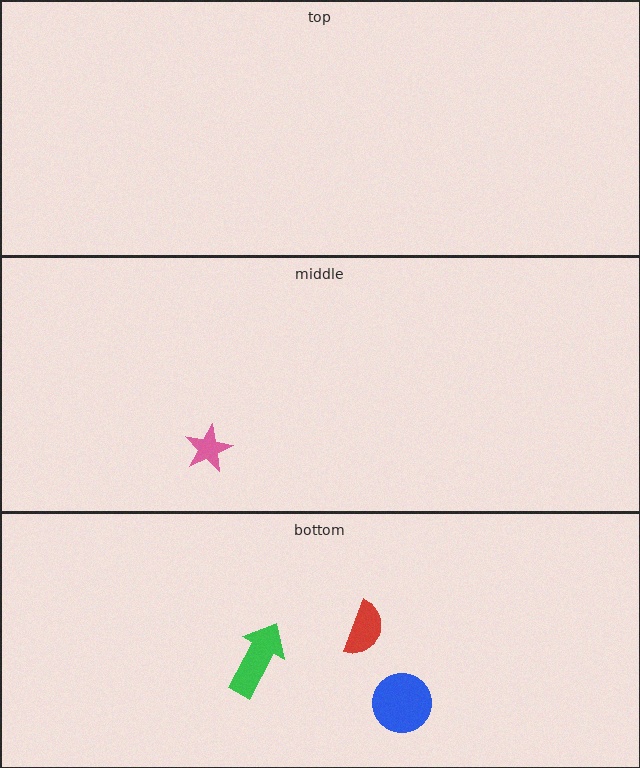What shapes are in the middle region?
The pink star.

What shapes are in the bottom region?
The red semicircle, the blue circle, the green arrow.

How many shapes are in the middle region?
1.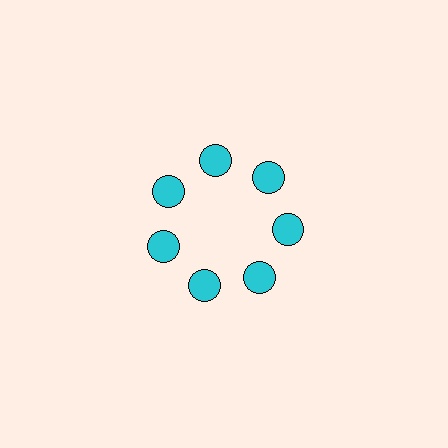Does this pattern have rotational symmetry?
Yes, this pattern has 7-fold rotational symmetry. It looks the same after rotating 51 degrees around the center.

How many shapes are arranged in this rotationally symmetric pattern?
There are 14 shapes, arranged in 7 groups of 2.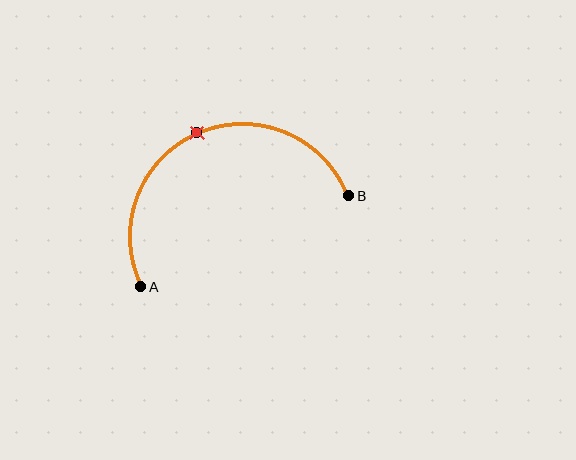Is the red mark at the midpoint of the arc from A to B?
Yes. The red mark lies on the arc at equal arc-length from both A and B — it is the arc midpoint.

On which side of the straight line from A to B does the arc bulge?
The arc bulges above the straight line connecting A and B.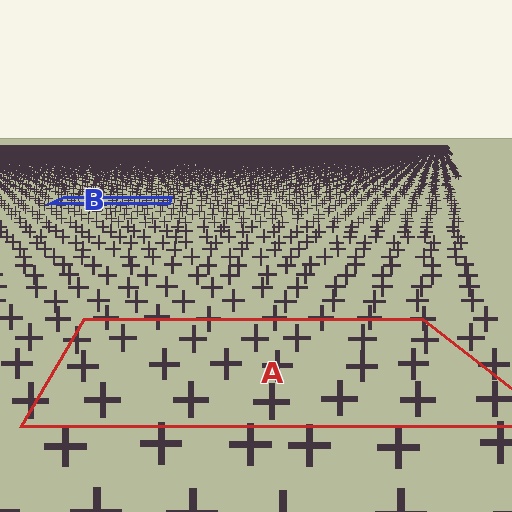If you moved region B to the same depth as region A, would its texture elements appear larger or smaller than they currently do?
They would appear larger. At a closer depth, the same texture elements are projected at a bigger on-screen size.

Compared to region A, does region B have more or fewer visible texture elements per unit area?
Region B has more texture elements per unit area — they are packed more densely because it is farther away.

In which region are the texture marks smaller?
The texture marks are smaller in region B, because it is farther away.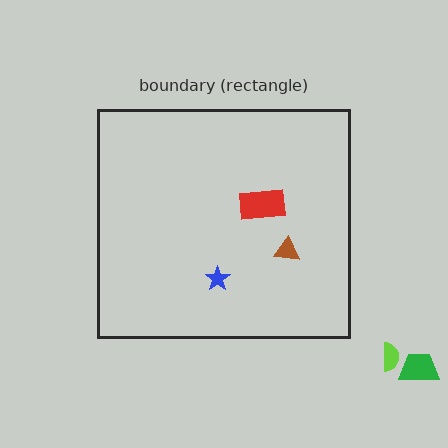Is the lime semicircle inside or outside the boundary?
Outside.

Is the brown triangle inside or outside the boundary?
Inside.